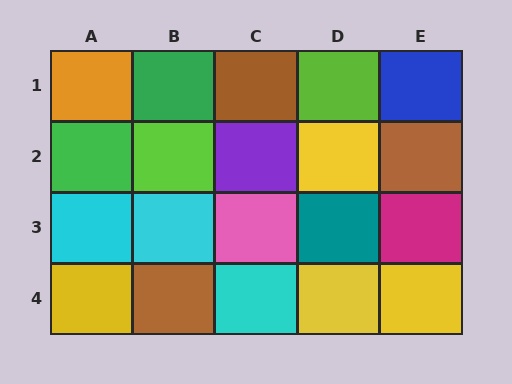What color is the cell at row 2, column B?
Lime.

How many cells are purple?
1 cell is purple.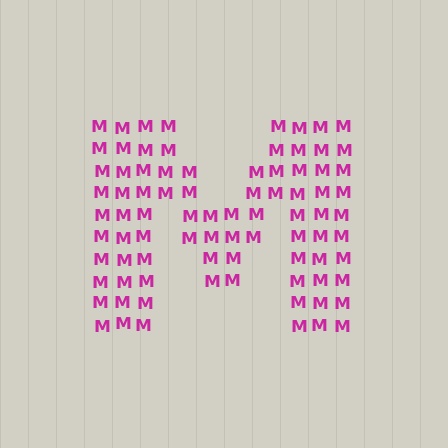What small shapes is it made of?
It is made of small letter M's.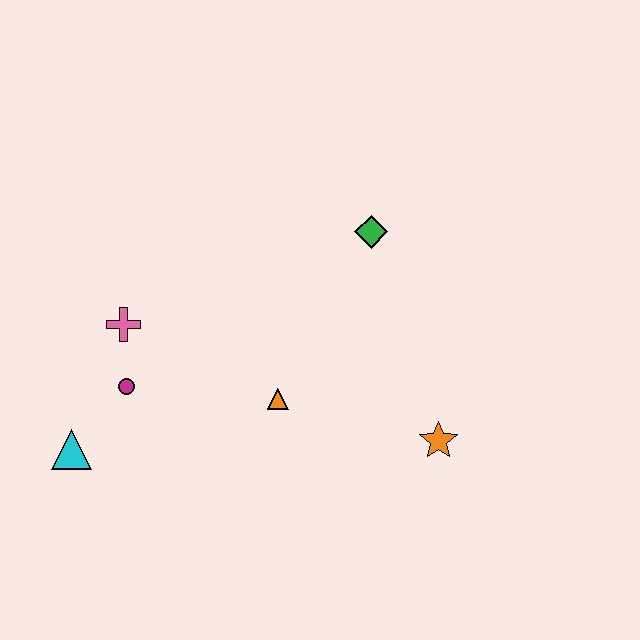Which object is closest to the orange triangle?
The magenta circle is closest to the orange triangle.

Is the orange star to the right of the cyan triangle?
Yes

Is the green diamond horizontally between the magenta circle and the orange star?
Yes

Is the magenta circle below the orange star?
No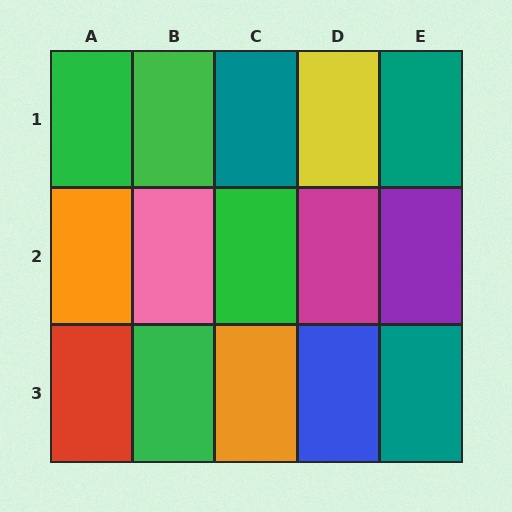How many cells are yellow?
1 cell is yellow.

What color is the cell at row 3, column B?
Green.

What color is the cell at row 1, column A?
Green.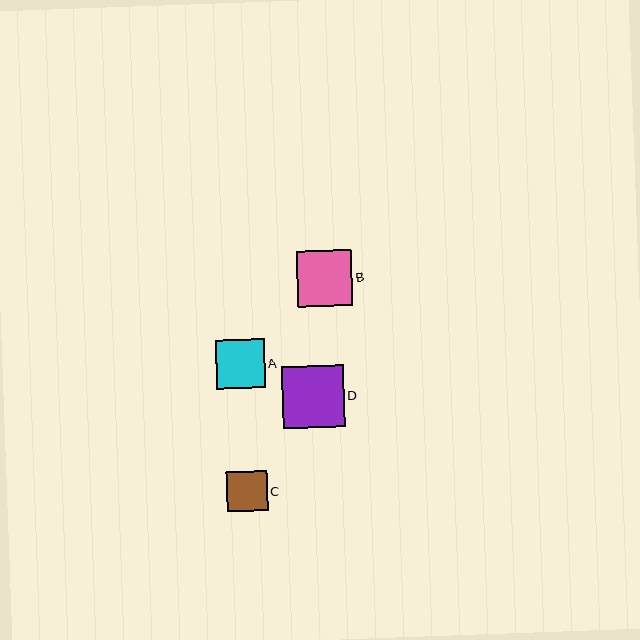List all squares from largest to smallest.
From largest to smallest: D, B, A, C.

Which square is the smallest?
Square C is the smallest with a size of approximately 40 pixels.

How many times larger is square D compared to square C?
Square D is approximately 1.5 times the size of square C.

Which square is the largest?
Square D is the largest with a size of approximately 62 pixels.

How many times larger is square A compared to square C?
Square A is approximately 1.2 times the size of square C.